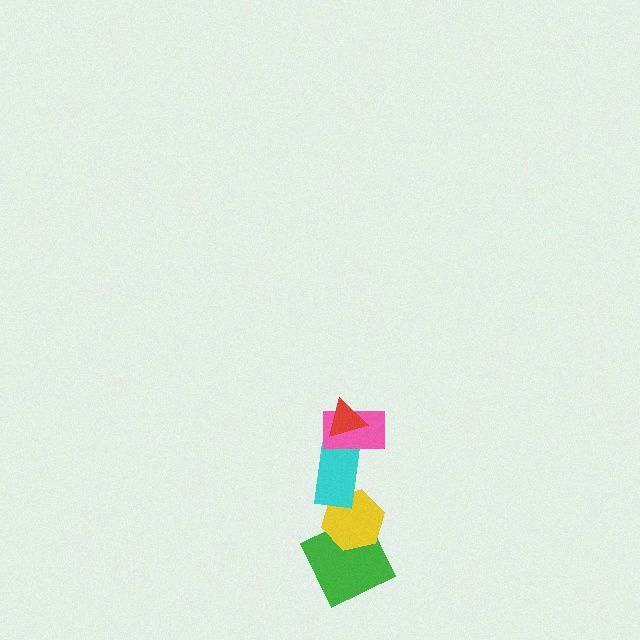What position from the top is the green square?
The green square is 5th from the top.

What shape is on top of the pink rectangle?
The red triangle is on top of the pink rectangle.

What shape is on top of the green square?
The yellow hexagon is on top of the green square.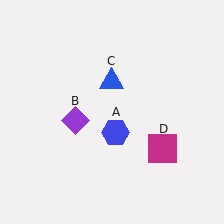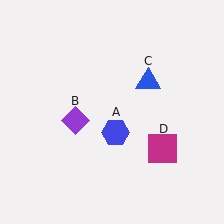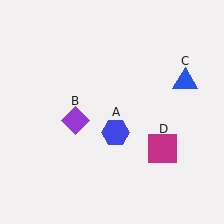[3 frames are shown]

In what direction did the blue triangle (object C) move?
The blue triangle (object C) moved right.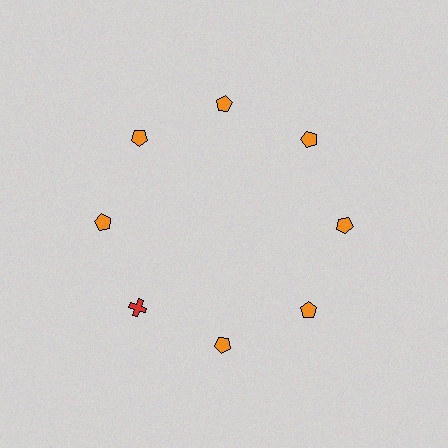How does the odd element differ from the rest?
It differs in both color (red instead of orange) and shape (cross instead of pentagon).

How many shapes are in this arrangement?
There are 8 shapes arranged in a ring pattern.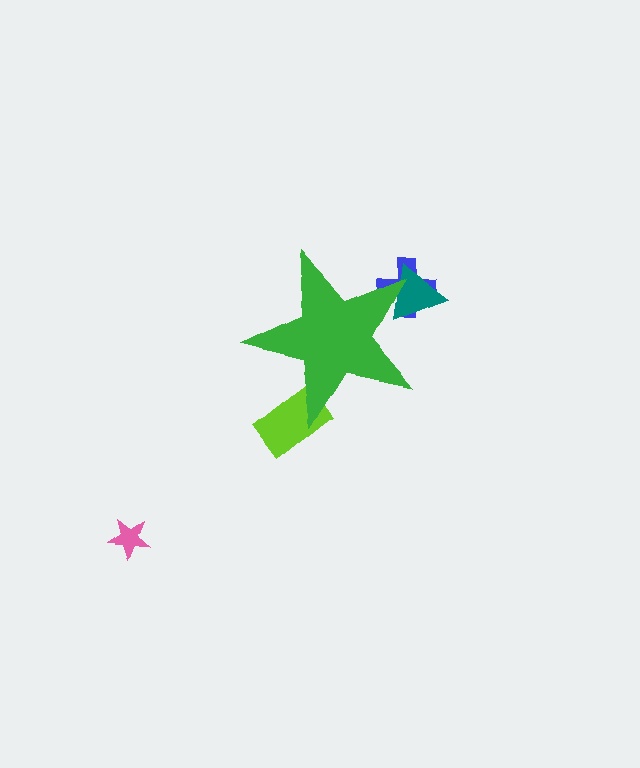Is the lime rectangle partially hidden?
Yes, the lime rectangle is partially hidden behind the green star.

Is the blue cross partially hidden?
Yes, the blue cross is partially hidden behind the green star.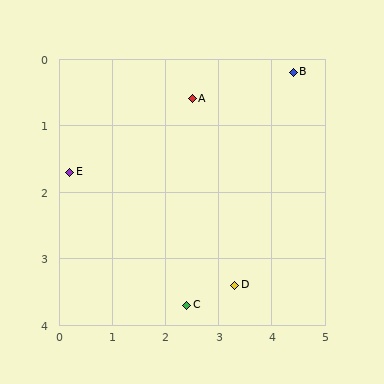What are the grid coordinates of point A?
Point A is at approximately (2.5, 0.6).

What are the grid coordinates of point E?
Point E is at approximately (0.2, 1.7).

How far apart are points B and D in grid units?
Points B and D are about 3.4 grid units apart.